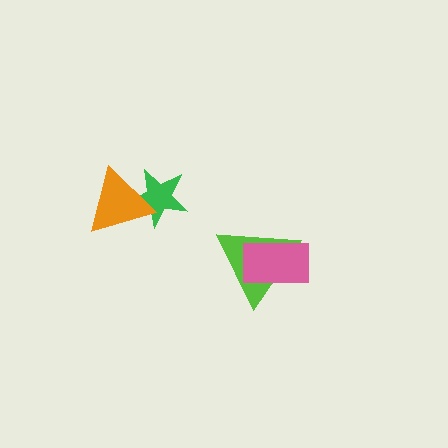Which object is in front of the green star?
The orange triangle is in front of the green star.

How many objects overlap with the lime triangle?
1 object overlaps with the lime triangle.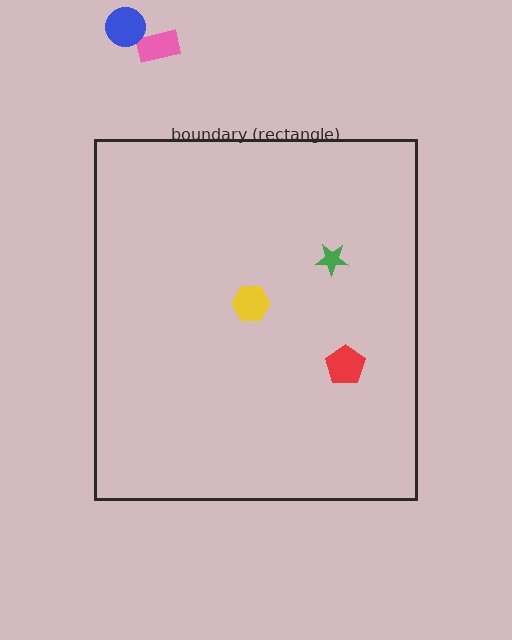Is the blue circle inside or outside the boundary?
Outside.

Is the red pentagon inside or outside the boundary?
Inside.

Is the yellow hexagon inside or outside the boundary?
Inside.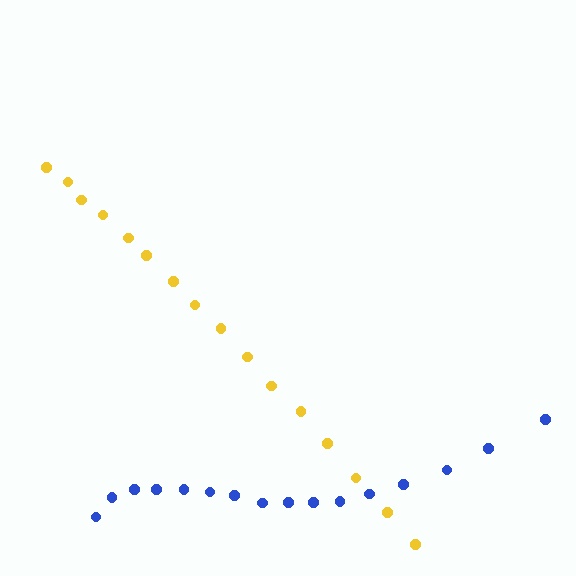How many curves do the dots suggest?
There are 2 distinct paths.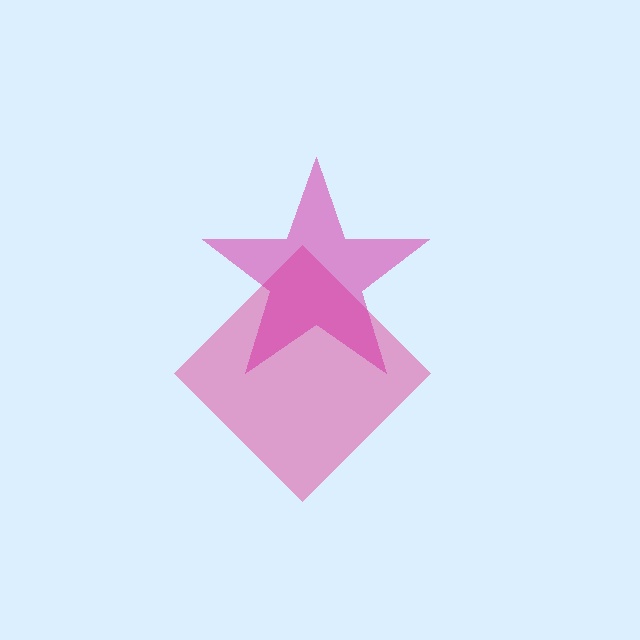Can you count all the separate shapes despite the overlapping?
Yes, there are 2 separate shapes.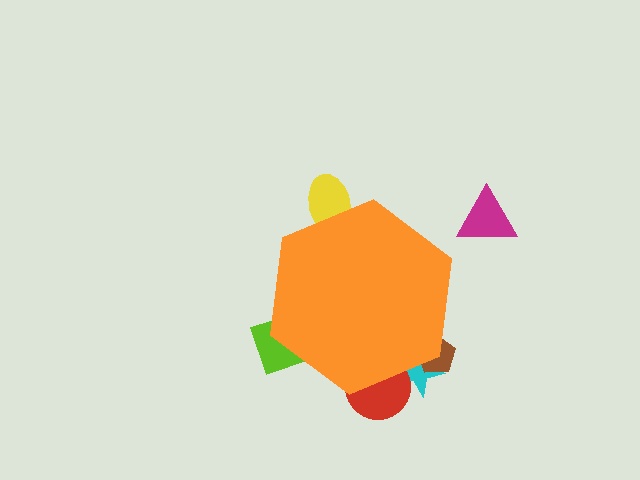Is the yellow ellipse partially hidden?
Yes, the yellow ellipse is partially hidden behind the orange hexagon.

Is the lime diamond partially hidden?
Yes, the lime diamond is partially hidden behind the orange hexagon.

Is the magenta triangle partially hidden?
No, the magenta triangle is fully visible.